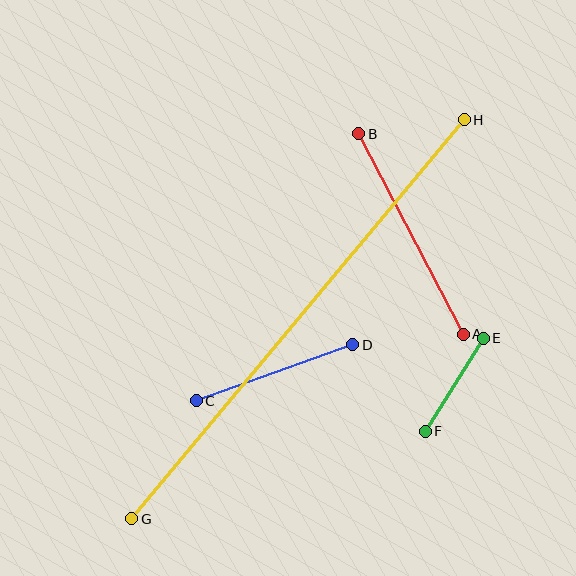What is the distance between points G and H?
The distance is approximately 519 pixels.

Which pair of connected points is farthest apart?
Points G and H are farthest apart.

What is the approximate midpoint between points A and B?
The midpoint is at approximately (411, 234) pixels.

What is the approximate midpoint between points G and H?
The midpoint is at approximately (298, 319) pixels.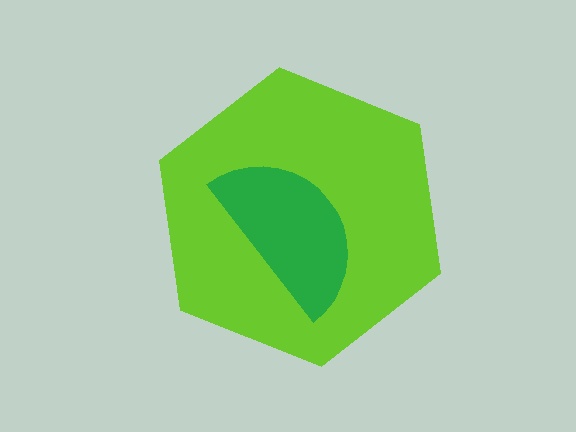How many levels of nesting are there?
2.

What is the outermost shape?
The lime hexagon.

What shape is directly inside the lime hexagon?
The green semicircle.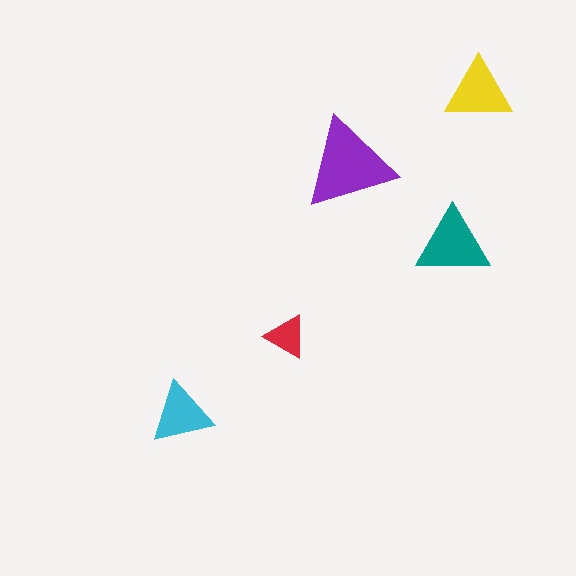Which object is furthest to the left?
The cyan triangle is leftmost.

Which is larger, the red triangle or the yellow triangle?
The yellow one.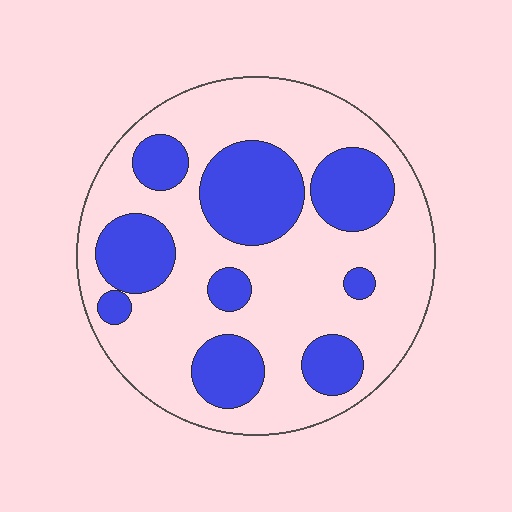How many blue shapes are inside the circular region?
9.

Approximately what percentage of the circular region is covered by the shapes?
Approximately 30%.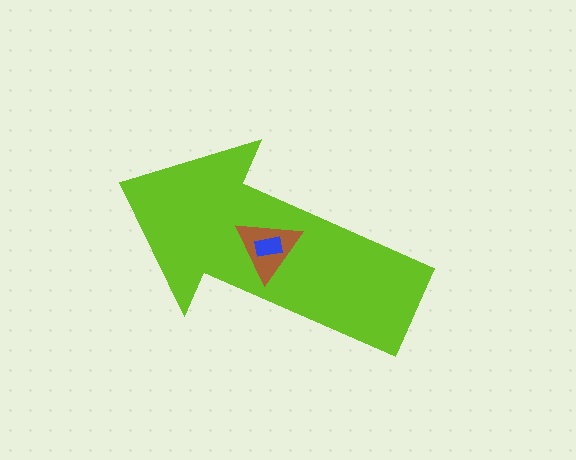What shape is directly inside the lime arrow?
The brown triangle.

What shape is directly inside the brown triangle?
The blue rectangle.